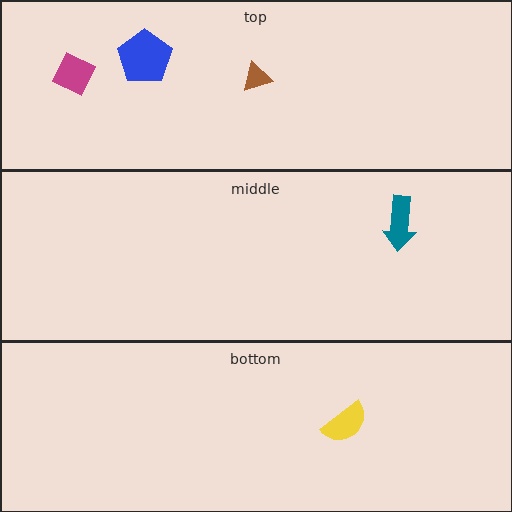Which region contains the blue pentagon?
The top region.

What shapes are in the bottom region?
The yellow semicircle.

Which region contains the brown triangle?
The top region.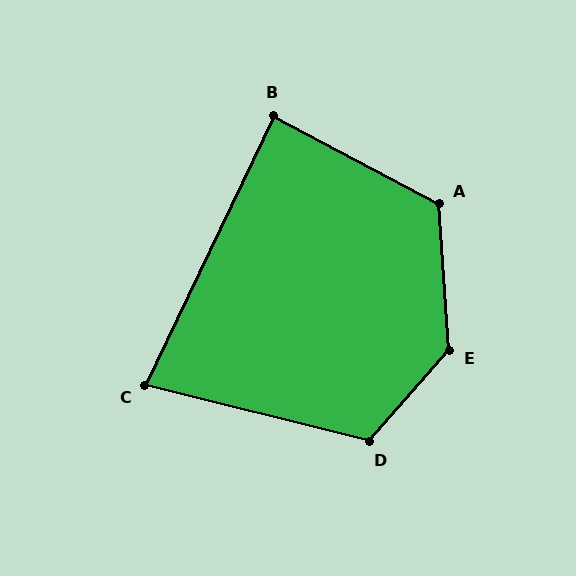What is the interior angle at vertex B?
Approximately 88 degrees (approximately right).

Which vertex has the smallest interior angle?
C, at approximately 78 degrees.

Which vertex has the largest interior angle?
E, at approximately 134 degrees.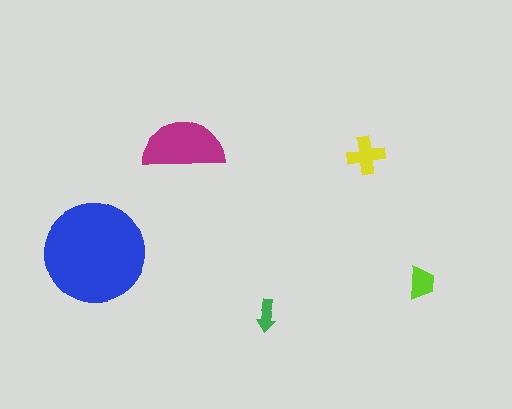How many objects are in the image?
There are 5 objects in the image.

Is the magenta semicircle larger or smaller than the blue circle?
Smaller.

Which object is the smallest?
The green arrow.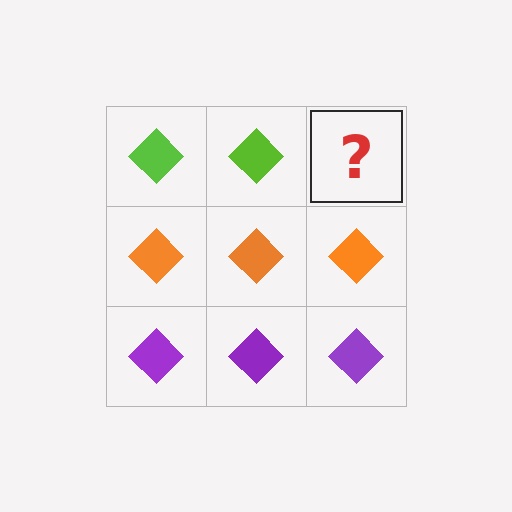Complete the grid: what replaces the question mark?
The question mark should be replaced with a lime diamond.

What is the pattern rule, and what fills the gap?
The rule is that each row has a consistent color. The gap should be filled with a lime diamond.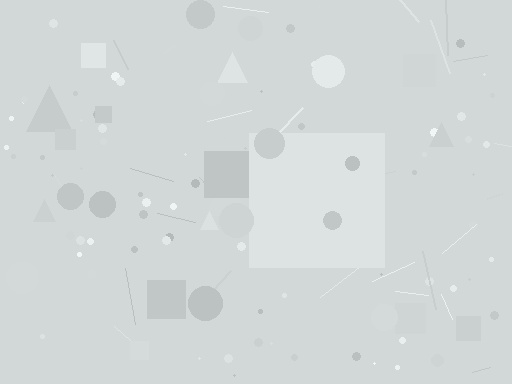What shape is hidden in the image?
A square is hidden in the image.